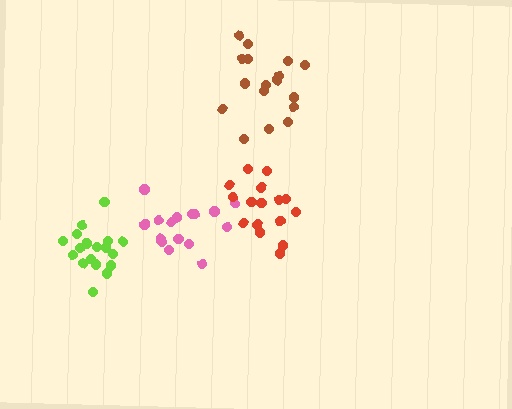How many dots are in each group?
Group 1: 16 dots, Group 2: 17 dots, Group 3: 16 dots, Group 4: 18 dots (67 total).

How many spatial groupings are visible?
There are 4 spatial groupings.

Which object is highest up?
The brown cluster is topmost.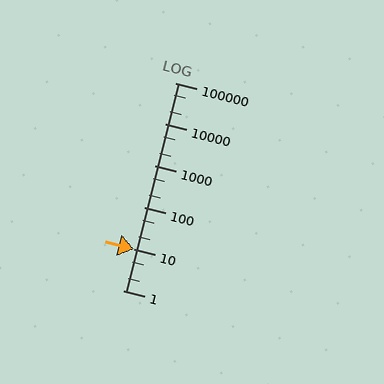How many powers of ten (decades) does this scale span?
The scale spans 5 decades, from 1 to 100000.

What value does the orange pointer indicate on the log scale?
The pointer indicates approximately 10.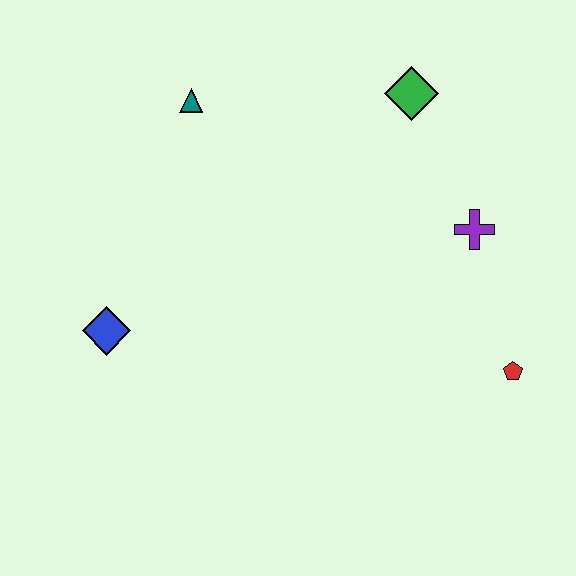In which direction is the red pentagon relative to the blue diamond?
The red pentagon is to the right of the blue diamond.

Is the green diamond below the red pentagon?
No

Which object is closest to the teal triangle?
The green diamond is closest to the teal triangle.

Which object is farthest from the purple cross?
The blue diamond is farthest from the purple cross.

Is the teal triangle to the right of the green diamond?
No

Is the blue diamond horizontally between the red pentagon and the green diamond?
No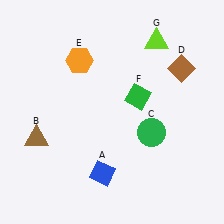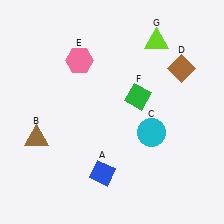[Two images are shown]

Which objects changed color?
C changed from green to cyan. E changed from orange to pink.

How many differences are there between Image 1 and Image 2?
There are 2 differences between the two images.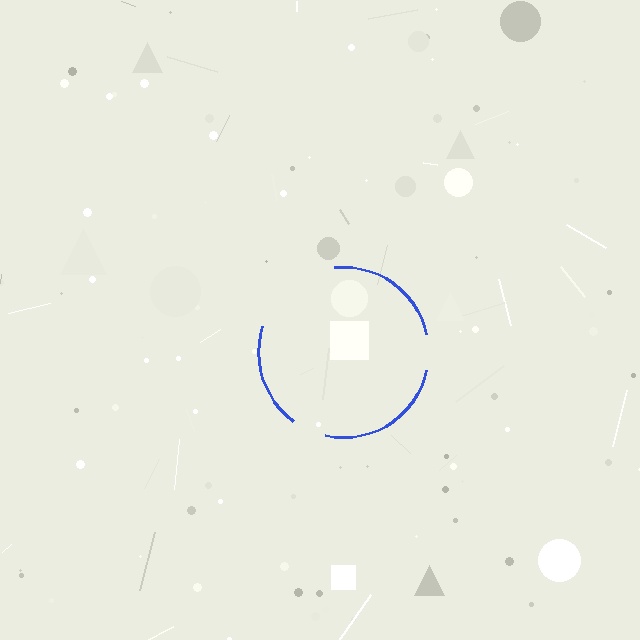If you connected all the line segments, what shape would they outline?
They would outline a circle.